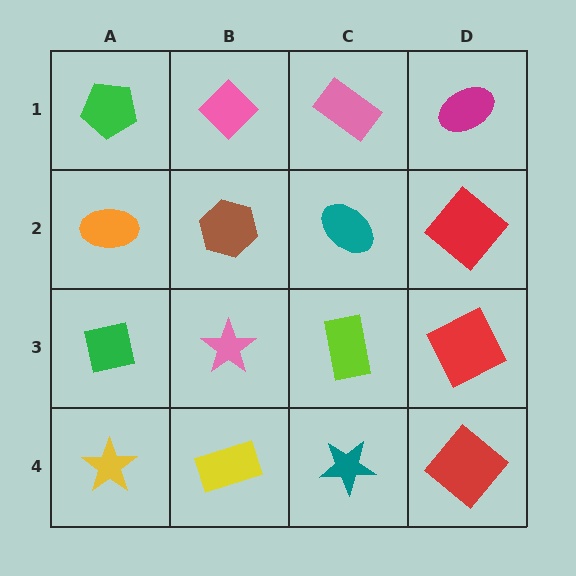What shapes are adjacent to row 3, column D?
A red diamond (row 2, column D), a red diamond (row 4, column D), a lime rectangle (row 3, column C).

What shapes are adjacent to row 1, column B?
A brown hexagon (row 2, column B), a green pentagon (row 1, column A), a pink rectangle (row 1, column C).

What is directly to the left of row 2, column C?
A brown hexagon.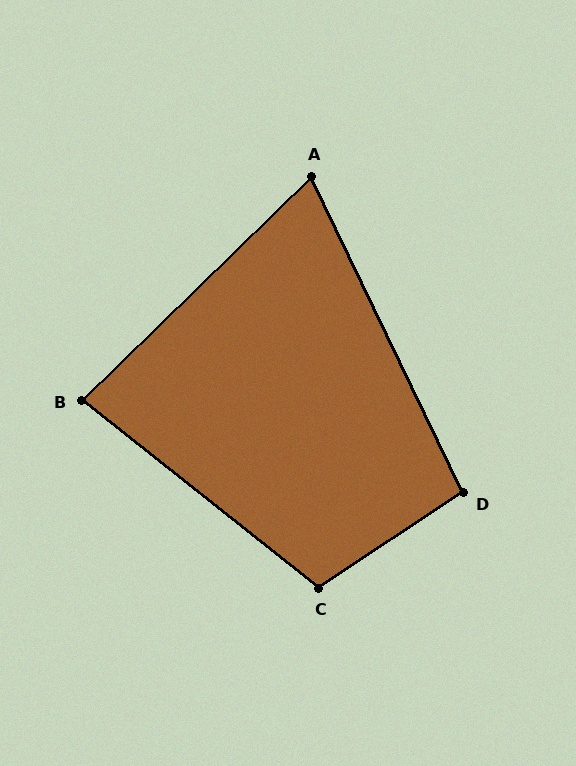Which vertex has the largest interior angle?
C, at approximately 108 degrees.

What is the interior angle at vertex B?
Approximately 83 degrees (acute).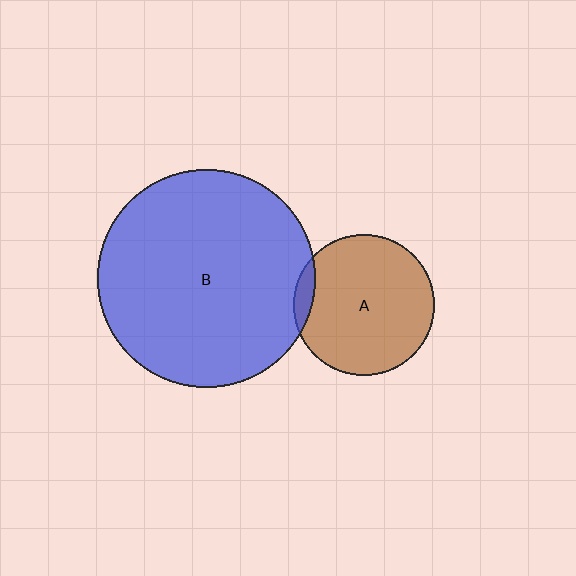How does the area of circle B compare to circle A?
Approximately 2.4 times.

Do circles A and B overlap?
Yes.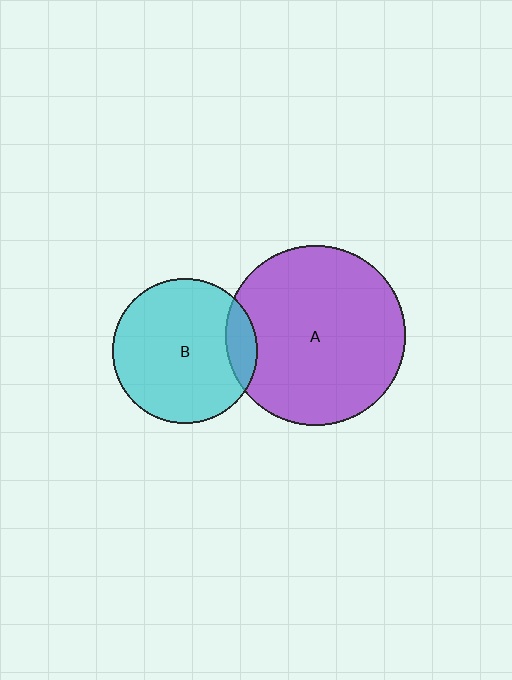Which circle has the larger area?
Circle A (purple).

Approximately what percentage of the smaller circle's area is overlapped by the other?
Approximately 10%.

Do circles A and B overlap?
Yes.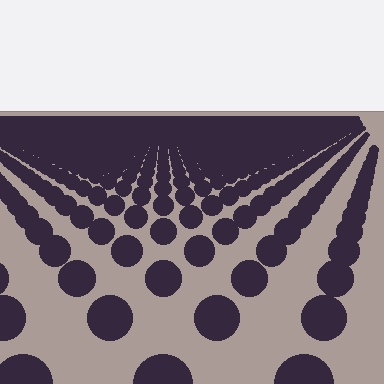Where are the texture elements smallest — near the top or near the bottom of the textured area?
Near the top.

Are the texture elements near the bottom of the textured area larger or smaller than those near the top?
Larger. Near the bottom, elements are closer to the viewer and appear at a bigger on-screen size.